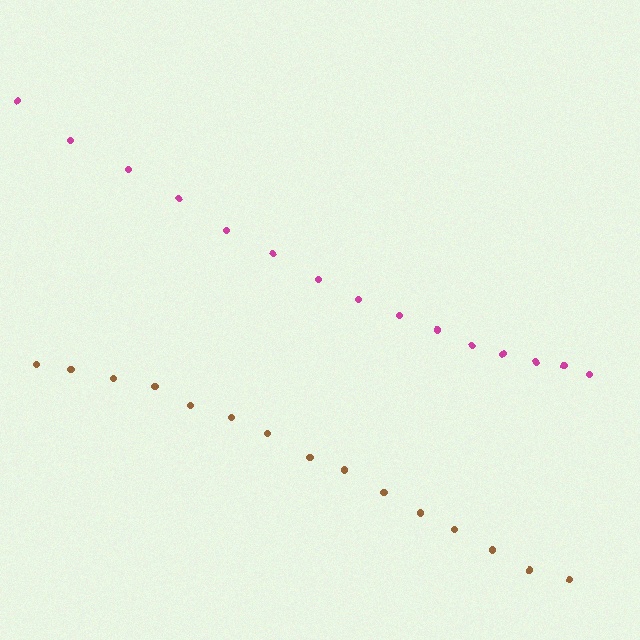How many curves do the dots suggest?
There are 2 distinct paths.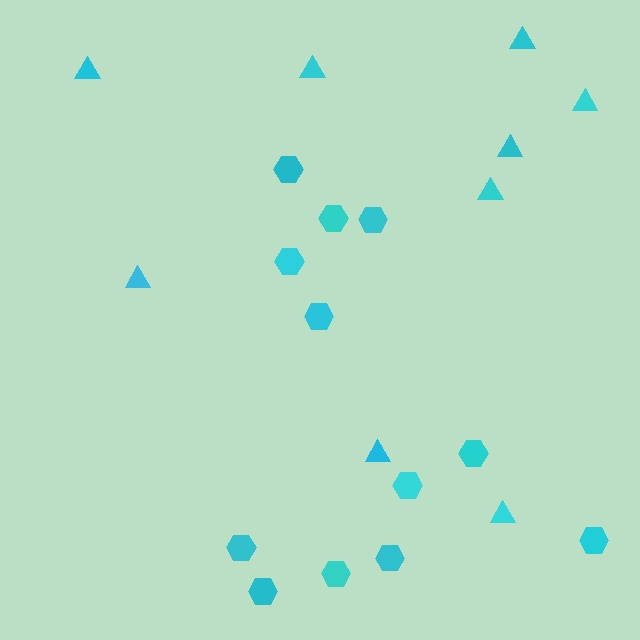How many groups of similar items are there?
There are 2 groups: one group of hexagons (12) and one group of triangles (9).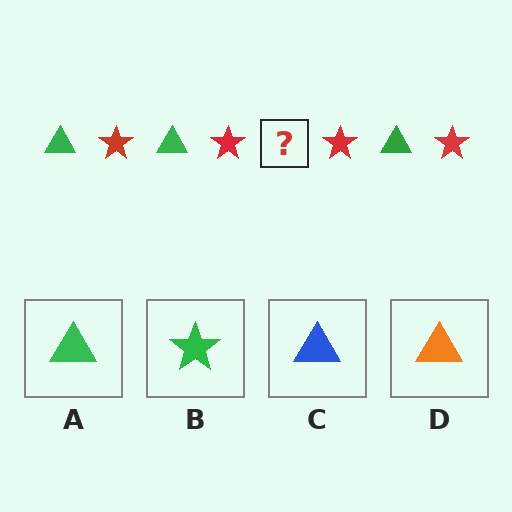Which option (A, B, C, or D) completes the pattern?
A.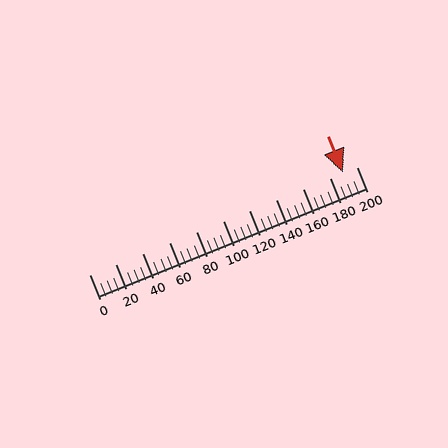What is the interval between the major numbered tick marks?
The major tick marks are spaced 20 units apart.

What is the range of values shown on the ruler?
The ruler shows values from 0 to 200.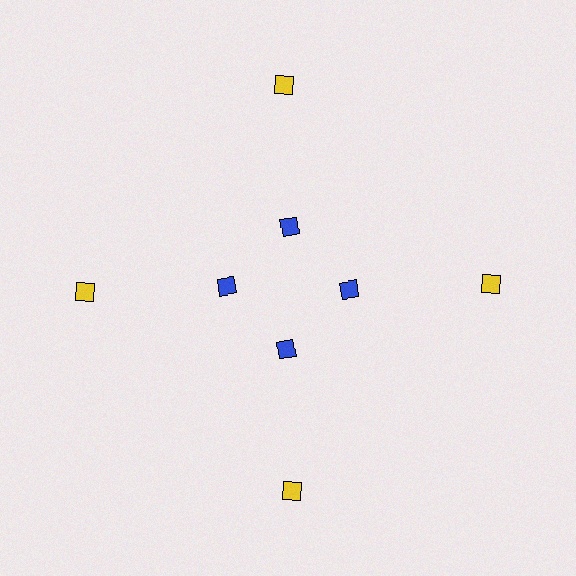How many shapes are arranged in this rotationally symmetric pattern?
There are 8 shapes, arranged in 4 groups of 2.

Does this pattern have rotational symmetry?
Yes, this pattern has 4-fold rotational symmetry. It looks the same after rotating 90 degrees around the center.